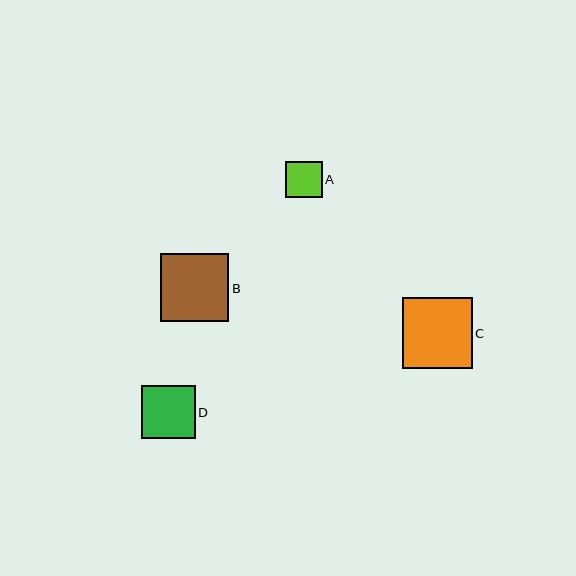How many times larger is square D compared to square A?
Square D is approximately 1.4 times the size of square A.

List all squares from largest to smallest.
From largest to smallest: C, B, D, A.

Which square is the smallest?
Square A is the smallest with a size of approximately 37 pixels.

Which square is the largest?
Square C is the largest with a size of approximately 70 pixels.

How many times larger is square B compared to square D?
Square B is approximately 1.3 times the size of square D.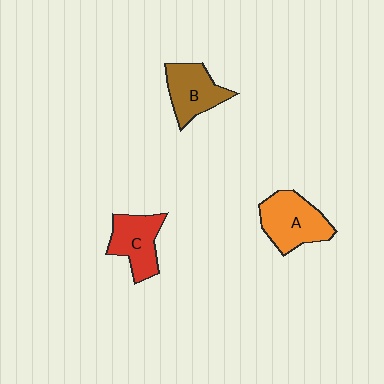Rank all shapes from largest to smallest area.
From largest to smallest: A (orange), C (red), B (brown).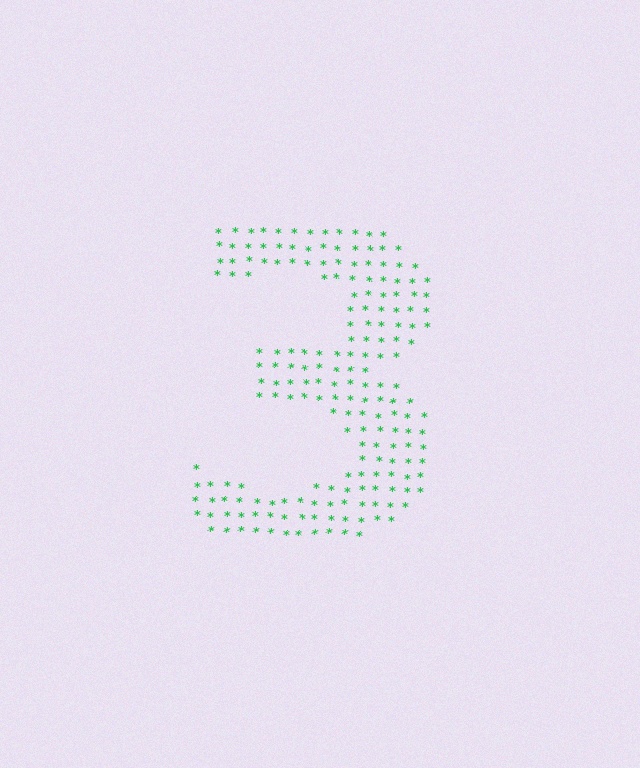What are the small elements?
The small elements are asterisks.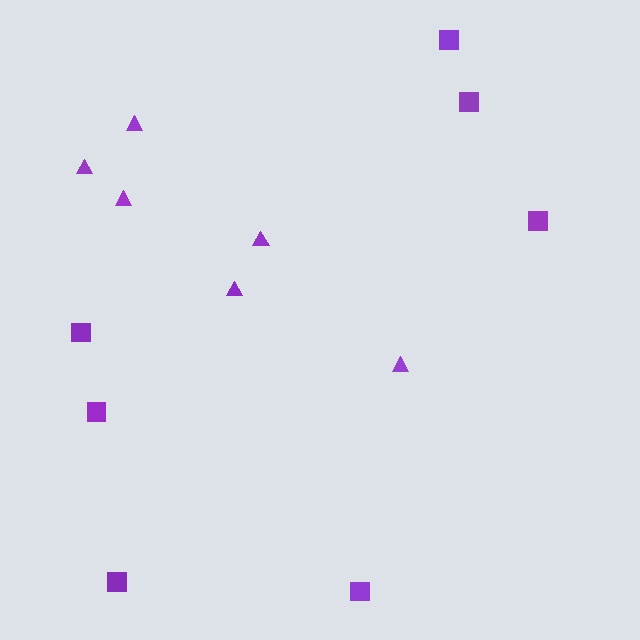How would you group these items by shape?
There are 2 groups: one group of squares (7) and one group of triangles (6).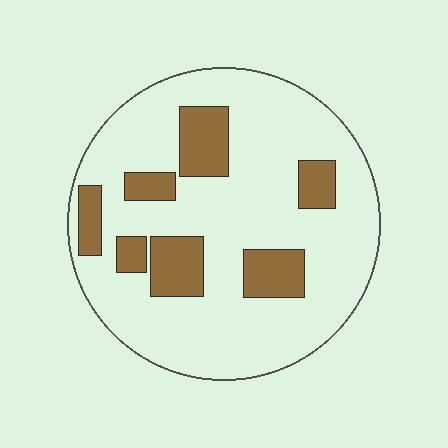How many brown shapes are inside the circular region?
7.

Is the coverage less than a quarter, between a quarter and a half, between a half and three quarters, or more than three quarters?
Less than a quarter.